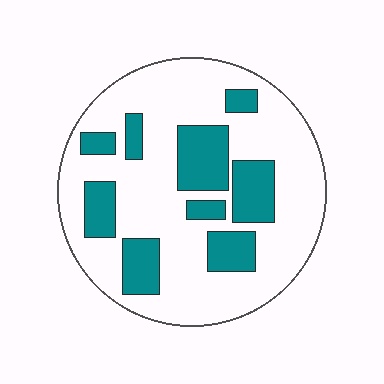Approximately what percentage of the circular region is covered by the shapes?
Approximately 25%.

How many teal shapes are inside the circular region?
9.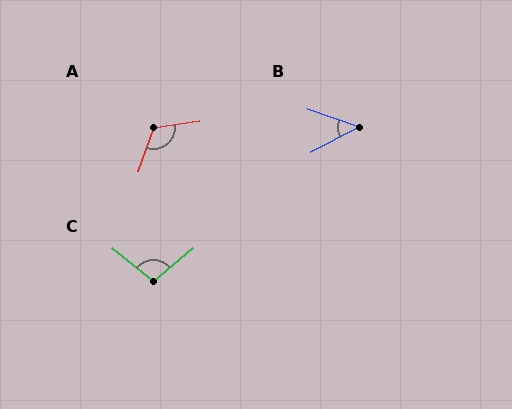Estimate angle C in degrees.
Approximately 101 degrees.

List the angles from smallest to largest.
B (47°), C (101°), A (118°).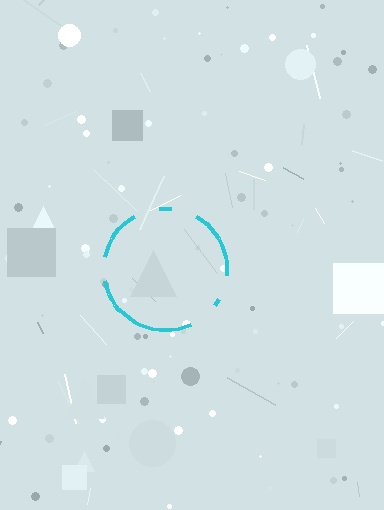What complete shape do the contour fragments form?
The contour fragments form a circle.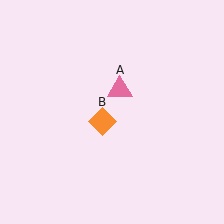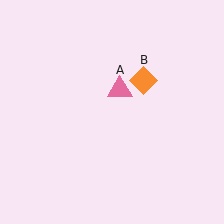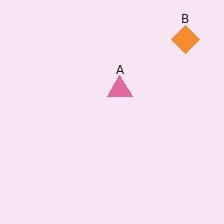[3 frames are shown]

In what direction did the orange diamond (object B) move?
The orange diamond (object B) moved up and to the right.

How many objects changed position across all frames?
1 object changed position: orange diamond (object B).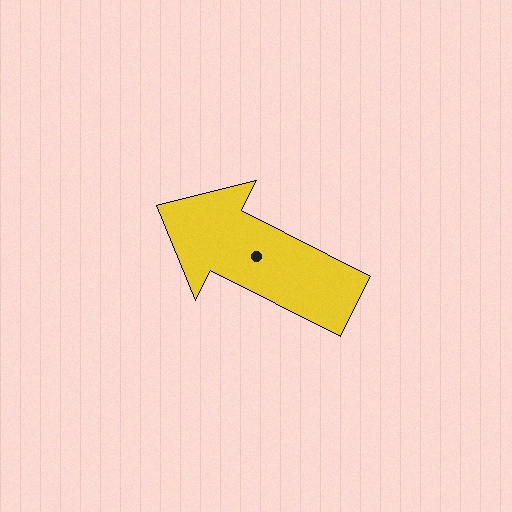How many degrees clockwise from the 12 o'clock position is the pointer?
Approximately 297 degrees.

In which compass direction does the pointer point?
Northwest.